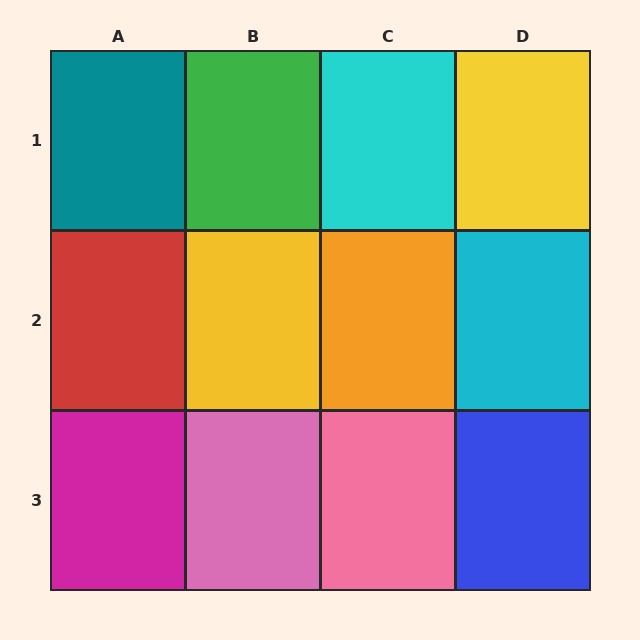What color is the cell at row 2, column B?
Yellow.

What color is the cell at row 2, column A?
Red.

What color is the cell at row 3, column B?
Pink.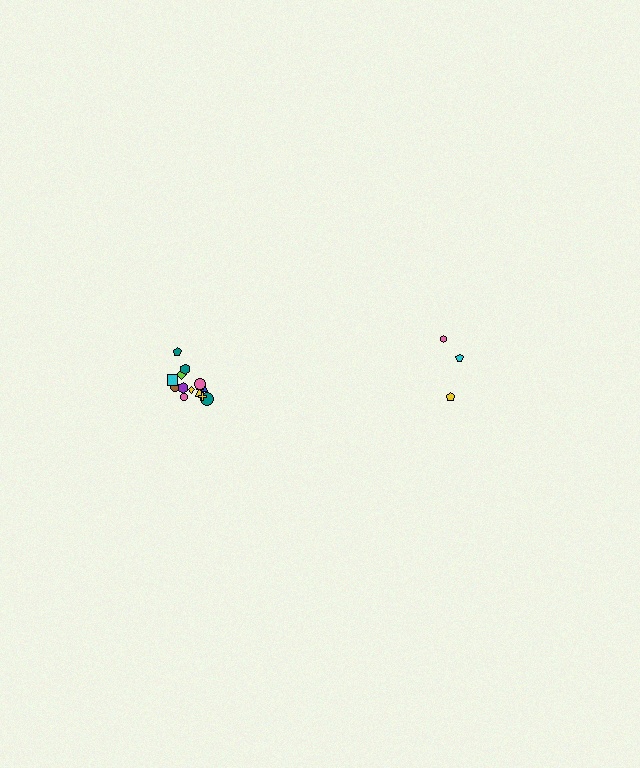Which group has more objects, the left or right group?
The left group.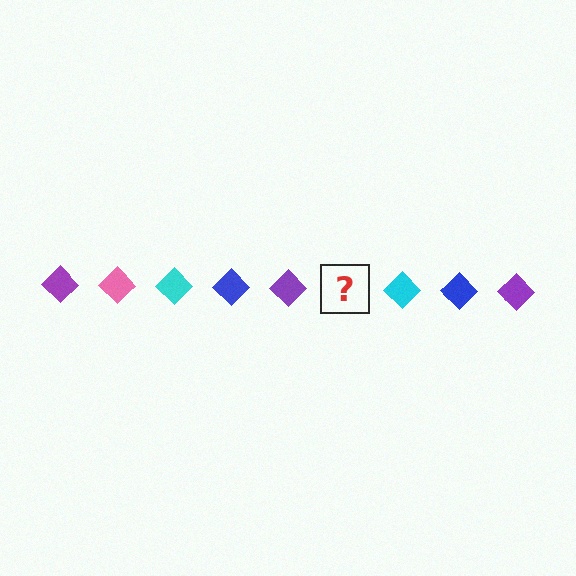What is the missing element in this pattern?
The missing element is a pink diamond.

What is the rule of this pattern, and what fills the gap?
The rule is that the pattern cycles through purple, pink, cyan, blue diamonds. The gap should be filled with a pink diamond.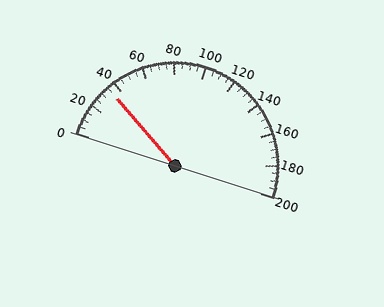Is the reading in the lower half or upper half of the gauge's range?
The reading is in the lower half of the range (0 to 200).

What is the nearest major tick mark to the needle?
The nearest major tick mark is 40.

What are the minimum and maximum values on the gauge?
The gauge ranges from 0 to 200.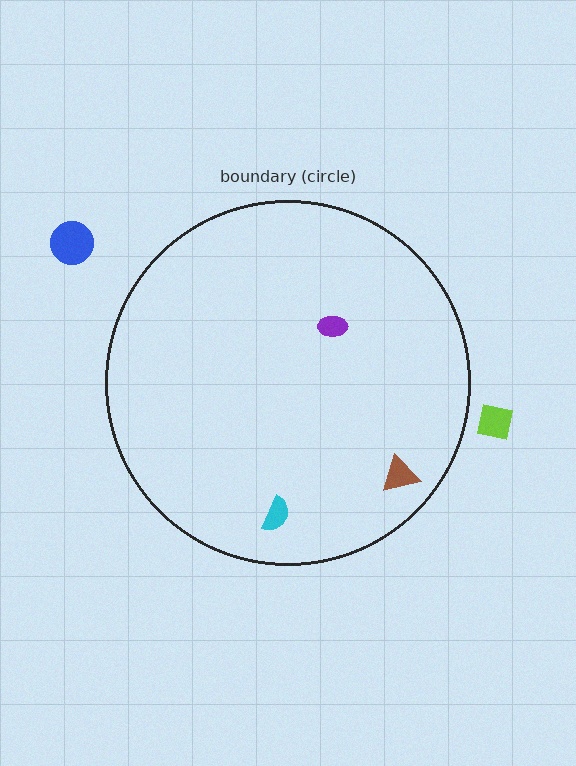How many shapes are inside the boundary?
3 inside, 2 outside.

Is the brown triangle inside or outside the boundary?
Inside.